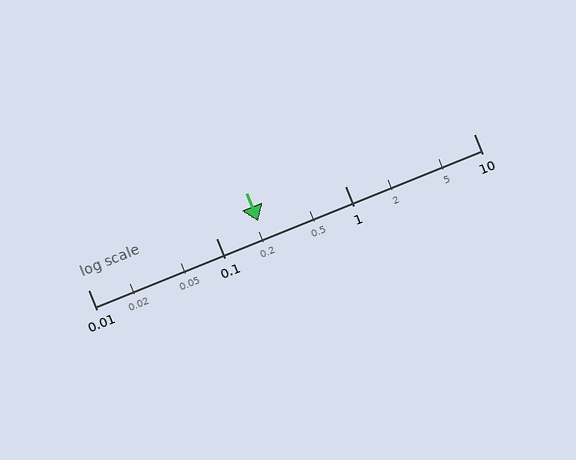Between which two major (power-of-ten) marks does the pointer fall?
The pointer is between 0.1 and 1.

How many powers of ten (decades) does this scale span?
The scale spans 3 decades, from 0.01 to 10.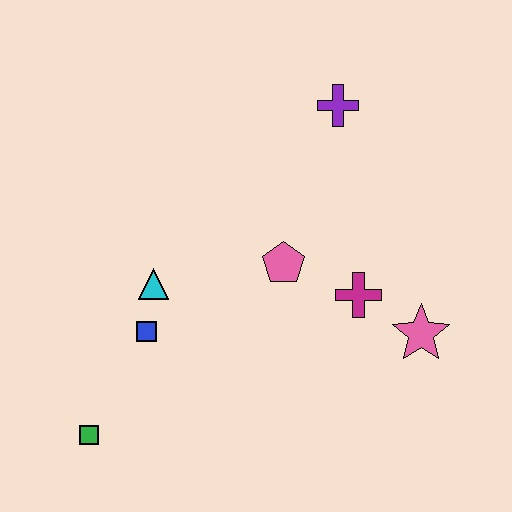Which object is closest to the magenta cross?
The pink star is closest to the magenta cross.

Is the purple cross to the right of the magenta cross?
No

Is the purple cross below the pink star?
No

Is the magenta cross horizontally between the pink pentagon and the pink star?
Yes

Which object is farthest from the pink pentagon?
The green square is farthest from the pink pentagon.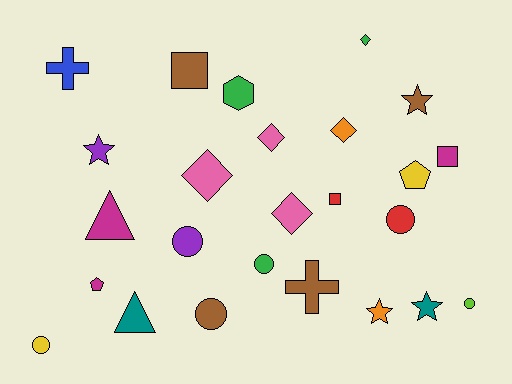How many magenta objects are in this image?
There are 3 magenta objects.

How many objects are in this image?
There are 25 objects.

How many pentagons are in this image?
There are 2 pentagons.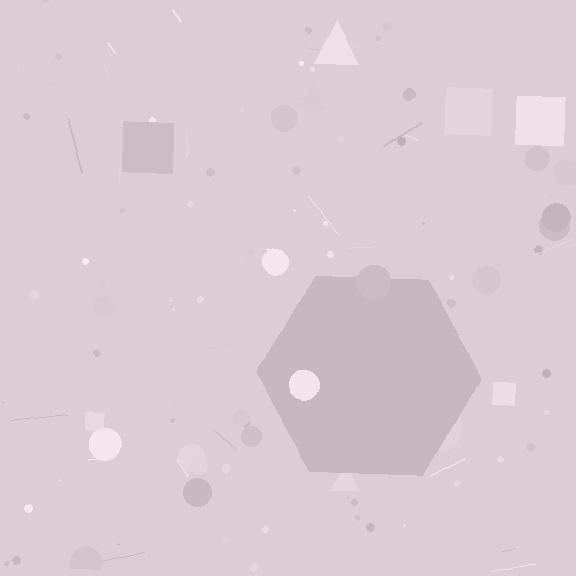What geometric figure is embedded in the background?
A hexagon is embedded in the background.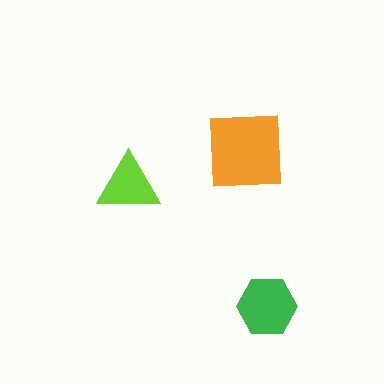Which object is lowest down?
The green hexagon is bottommost.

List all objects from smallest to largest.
The lime triangle, the green hexagon, the orange square.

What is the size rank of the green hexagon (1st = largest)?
2nd.